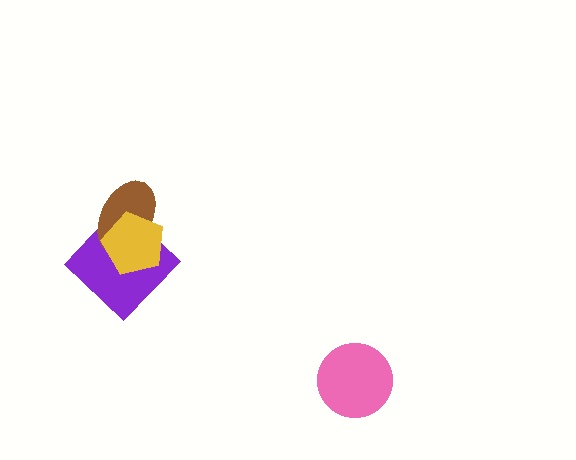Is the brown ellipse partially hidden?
Yes, it is partially covered by another shape.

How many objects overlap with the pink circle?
0 objects overlap with the pink circle.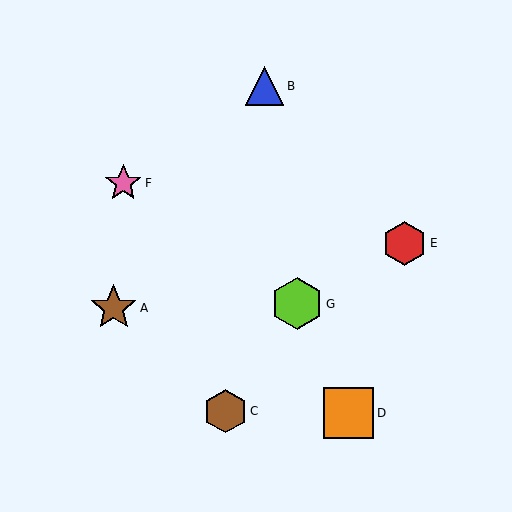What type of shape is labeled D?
Shape D is an orange square.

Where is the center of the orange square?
The center of the orange square is at (349, 413).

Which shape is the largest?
The lime hexagon (labeled G) is the largest.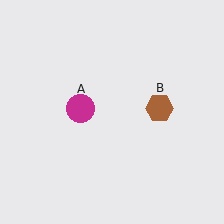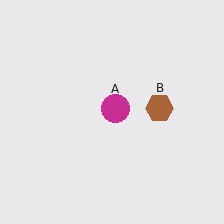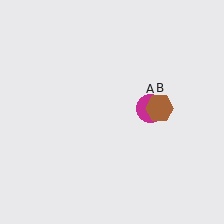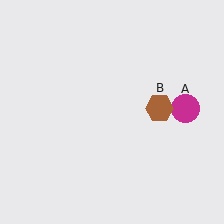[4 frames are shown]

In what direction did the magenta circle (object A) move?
The magenta circle (object A) moved right.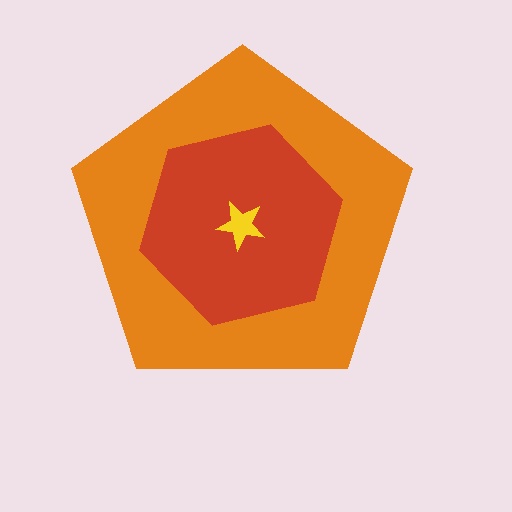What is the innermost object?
The yellow star.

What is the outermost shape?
The orange pentagon.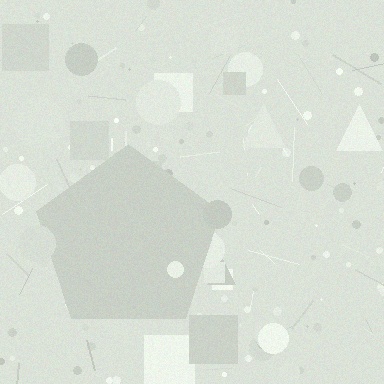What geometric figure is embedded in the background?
A pentagon is embedded in the background.